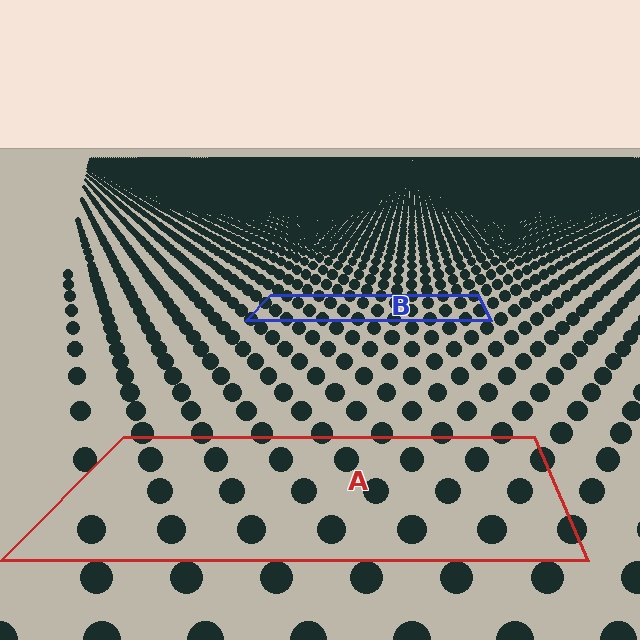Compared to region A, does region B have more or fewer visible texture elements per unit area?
Region B has more texture elements per unit area — they are packed more densely because it is farther away.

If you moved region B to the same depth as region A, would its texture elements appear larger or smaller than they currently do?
They would appear larger. At a closer depth, the same texture elements are projected at a bigger on-screen size.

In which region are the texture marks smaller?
The texture marks are smaller in region B, because it is farther away.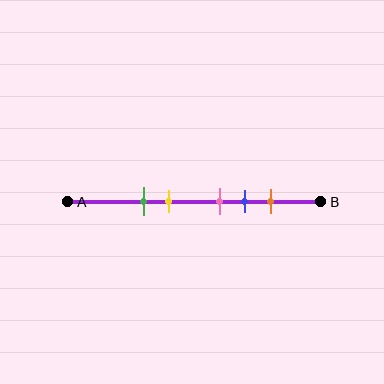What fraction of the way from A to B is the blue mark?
The blue mark is approximately 70% (0.7) of the way from A to B.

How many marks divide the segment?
There are 5 marks dividing the segment.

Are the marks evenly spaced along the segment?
No, the marks are not evenly spaced.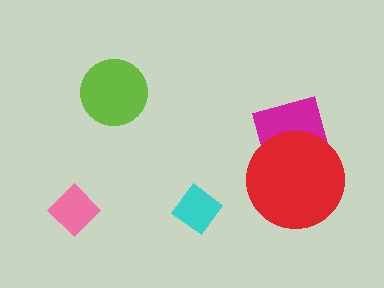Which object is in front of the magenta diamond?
The red circle is in front of the magenta diamond.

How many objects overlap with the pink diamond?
0 objects overlap with the pink diamond.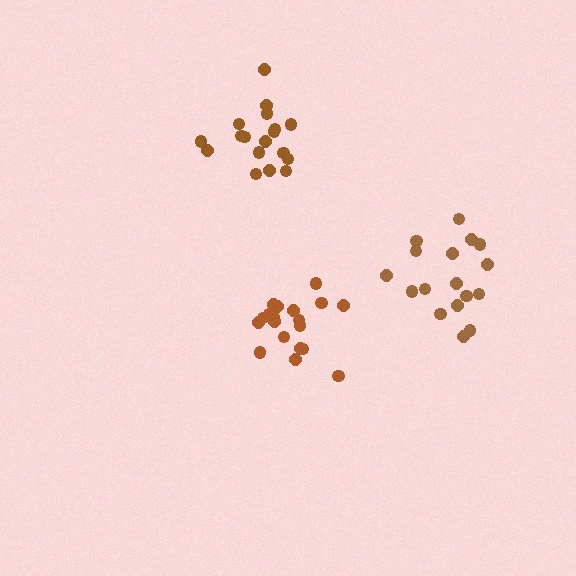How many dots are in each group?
Group 1: 19 dots, Group 2: 17 dots, Group 3: 18 dots (54 total).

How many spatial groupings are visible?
There are 3 spatial groupings.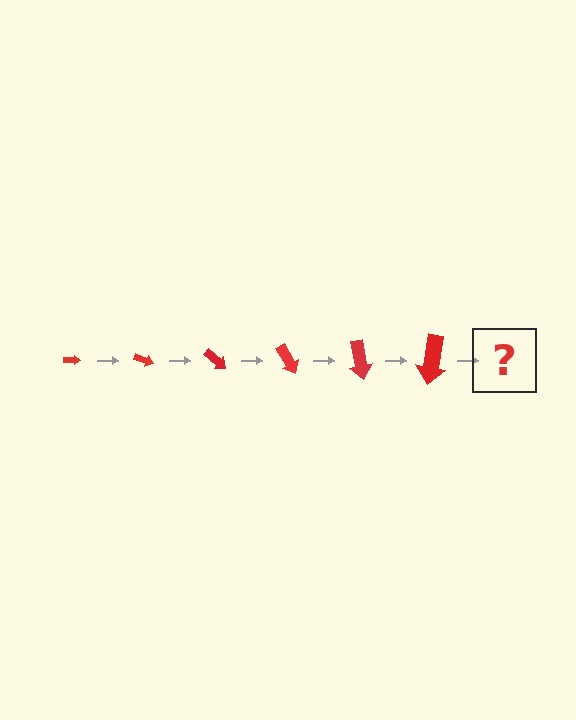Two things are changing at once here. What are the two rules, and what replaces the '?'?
The two rules are that the arrow grows larger each step and it rotates 20 degrees each step. The '?' should be an arrow, larger than the previous one and rotated 120 degrees from the start.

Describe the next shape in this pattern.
It should be an arrow, larger than the previous one and rotated 120 degrees from the start.